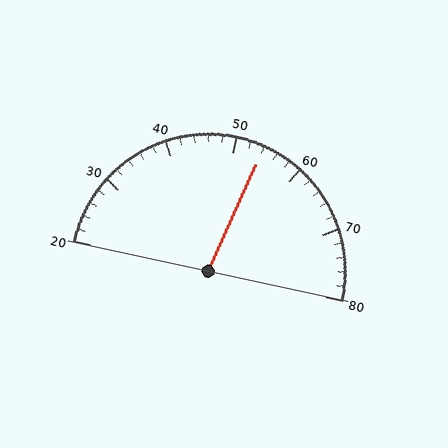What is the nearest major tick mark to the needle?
The nearest major tick mark is 50.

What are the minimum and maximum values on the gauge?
The gauge ranges from 20 to 80.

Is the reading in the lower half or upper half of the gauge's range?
The reading is in the upper half of the range (20 to 80).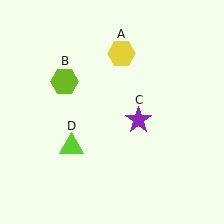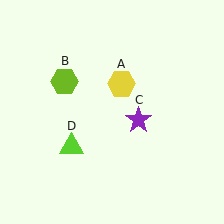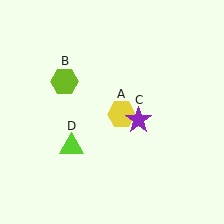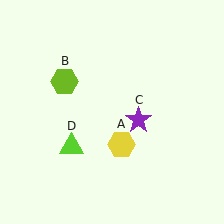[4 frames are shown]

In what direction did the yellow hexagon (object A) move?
The yellow hexagon (object A) moved down.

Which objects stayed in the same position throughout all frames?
Lime hexagon (object B) and purple star (object C) and lime triangle (object D) remained stationary.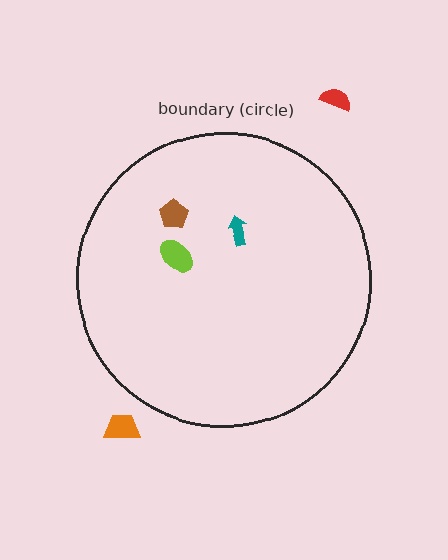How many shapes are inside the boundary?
3 inside, 2 outside.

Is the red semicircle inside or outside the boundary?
Outside.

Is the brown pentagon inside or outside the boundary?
Inside.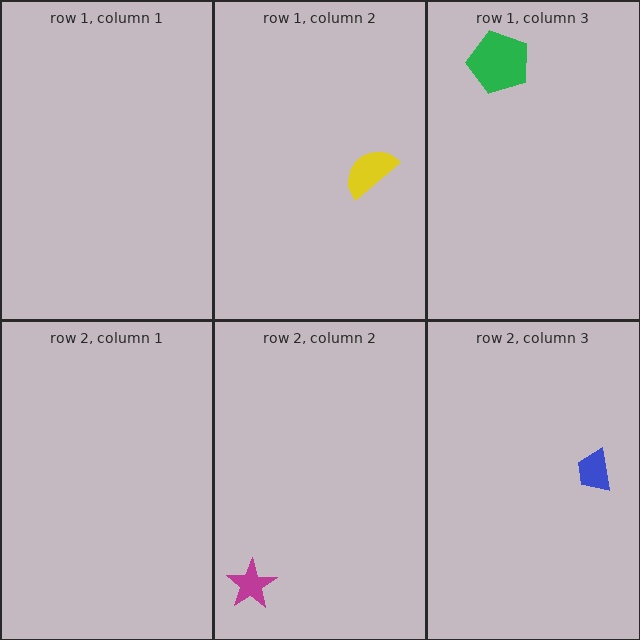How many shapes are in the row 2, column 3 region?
1.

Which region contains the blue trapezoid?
The row 2, column 3 region.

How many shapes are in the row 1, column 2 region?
1.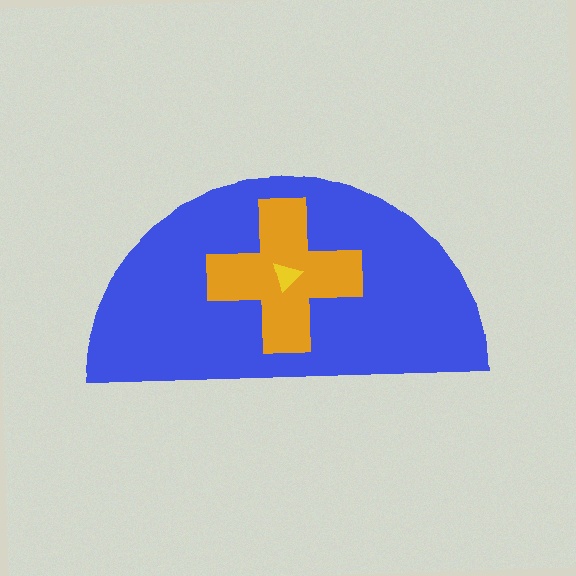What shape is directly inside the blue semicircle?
The orange cross.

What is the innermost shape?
The yellow triangle.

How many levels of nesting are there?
3.